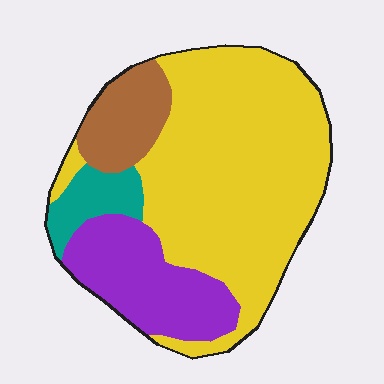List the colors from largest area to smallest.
From largest to smallest: yellow, purple, brown, teal.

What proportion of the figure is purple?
Purple takes up less than a quarter of the figure.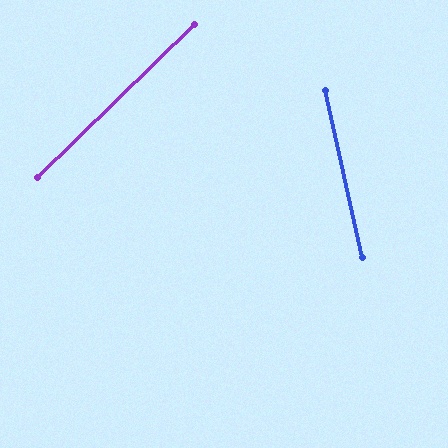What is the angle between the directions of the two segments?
Approximately 58 degrees.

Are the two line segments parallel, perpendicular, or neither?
Neither parallel nor perpendicular — they differ by about 58°.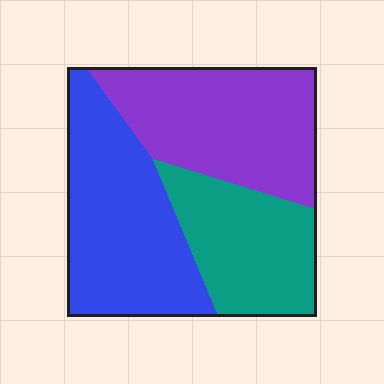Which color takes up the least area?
Teal, at roughly 25%.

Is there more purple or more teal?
Purple.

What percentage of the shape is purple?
Purple covers roughly 35% of the shape.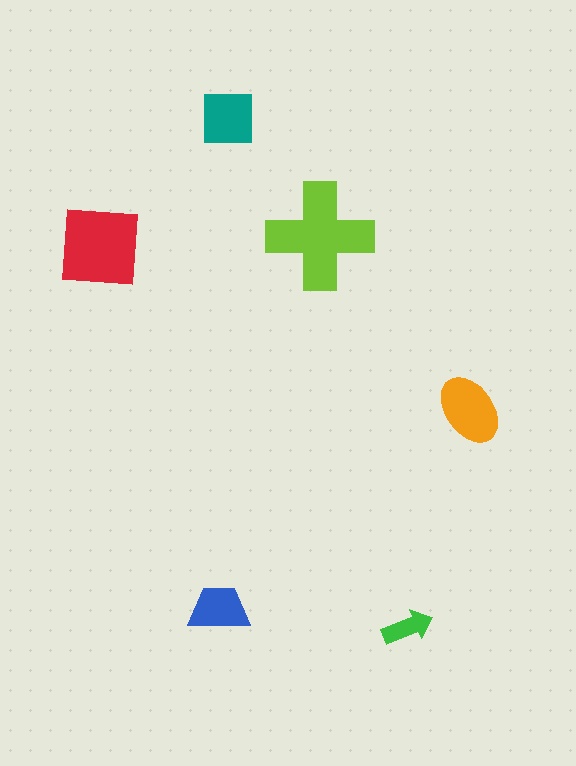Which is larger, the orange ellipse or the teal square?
The orange ellipse.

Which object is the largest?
The lime cross.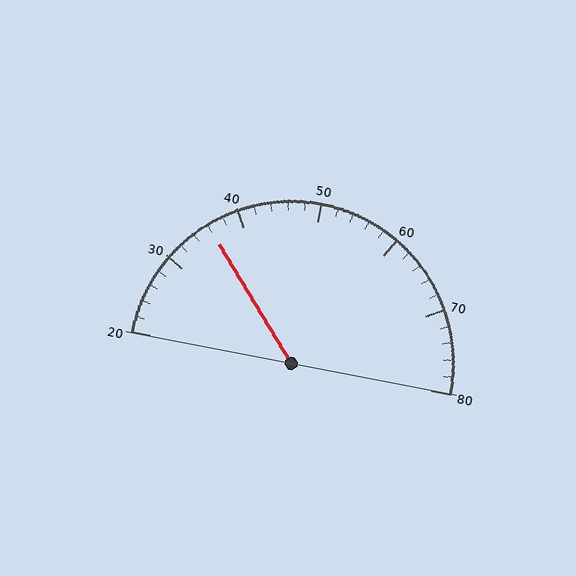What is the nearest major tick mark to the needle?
The nearest major tick mark is 40.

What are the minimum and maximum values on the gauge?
The gauge ranges from 20 to 80.